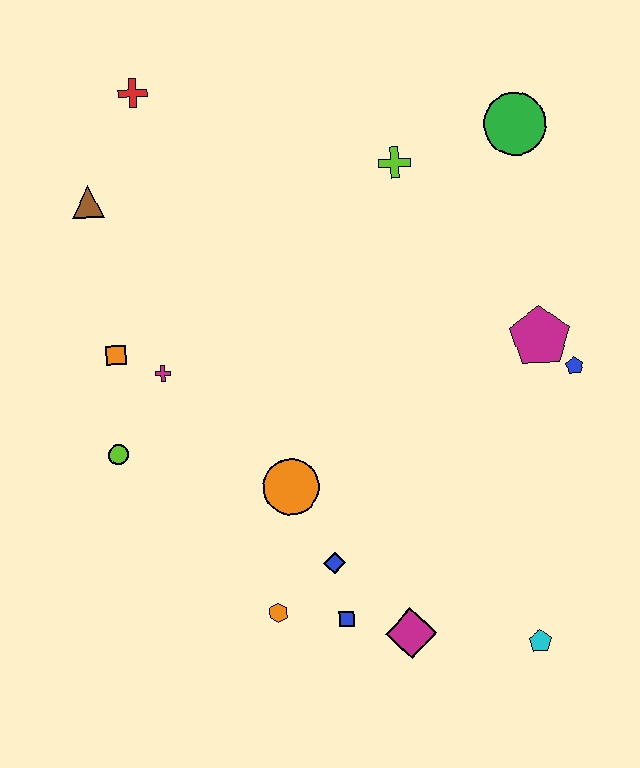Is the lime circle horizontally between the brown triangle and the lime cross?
Yes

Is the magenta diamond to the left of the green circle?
Yes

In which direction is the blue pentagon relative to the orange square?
The blue pentagon is to the right of the orange square.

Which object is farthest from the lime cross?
The cyan pentagon is farthest from the lime cross.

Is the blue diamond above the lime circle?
No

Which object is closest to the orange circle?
The blue diamond is closest to the orange circle.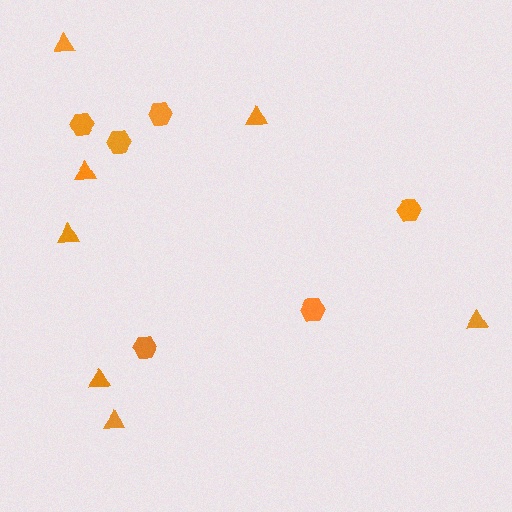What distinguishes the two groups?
There are 2 groups: one group of hexagons (6) and one group of triangles (7).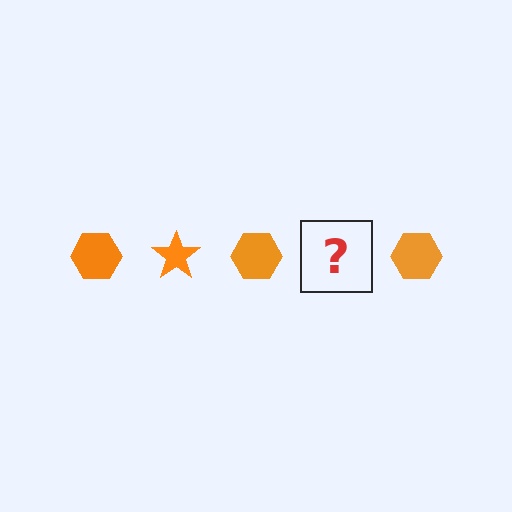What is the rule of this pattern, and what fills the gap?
The rule is that the pattern cycles through hexagon, star shapes in orange. The gap should be filled with an orange star.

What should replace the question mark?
The question mark should be replaced with an orange star.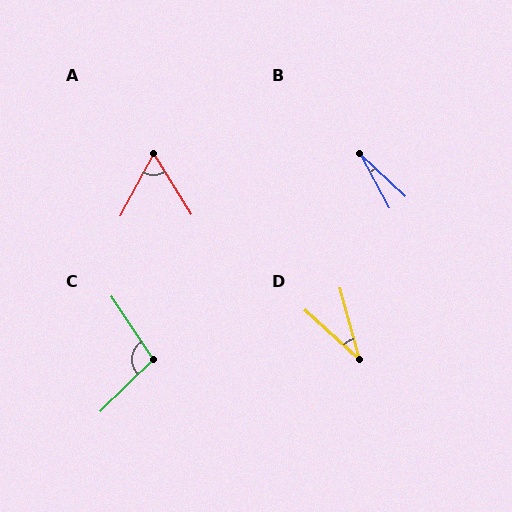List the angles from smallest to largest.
B (18°), D (33°), A (61°), C (101°).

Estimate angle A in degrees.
Approximately 61 degrees.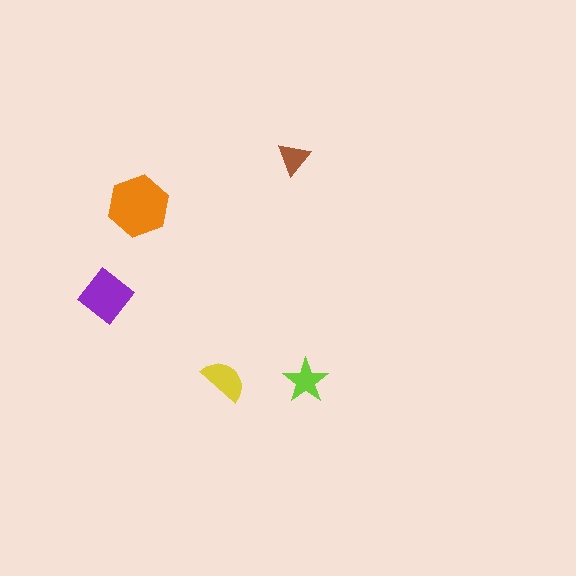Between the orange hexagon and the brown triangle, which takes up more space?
The orange hexagon.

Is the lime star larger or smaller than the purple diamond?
Smaller.